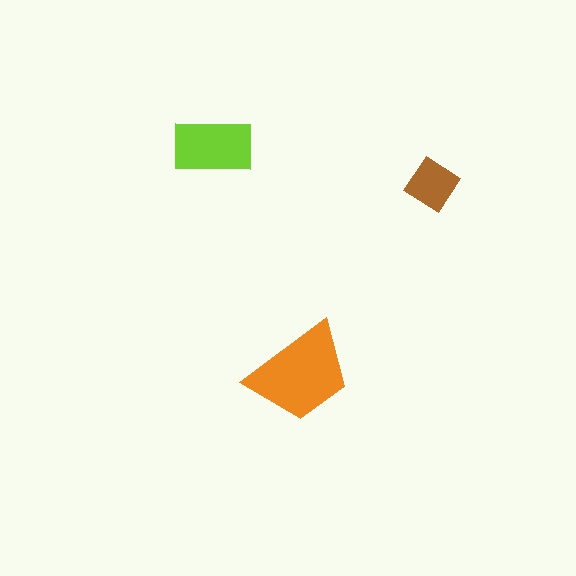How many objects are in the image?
There are 3 objects in the image.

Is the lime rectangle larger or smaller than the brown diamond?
Larger.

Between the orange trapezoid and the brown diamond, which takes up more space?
The orange trapezoid.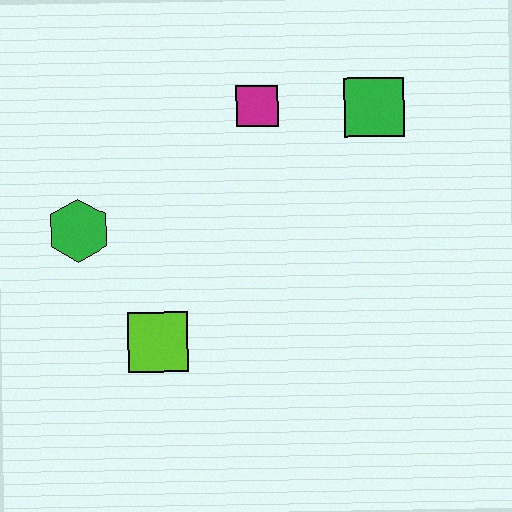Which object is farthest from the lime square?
The green square is farthest from the lime square.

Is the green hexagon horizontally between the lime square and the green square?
No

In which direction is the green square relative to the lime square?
The green square is above the lime square.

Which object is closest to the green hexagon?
The lime square is closest to the green hexagon.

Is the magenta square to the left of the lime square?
No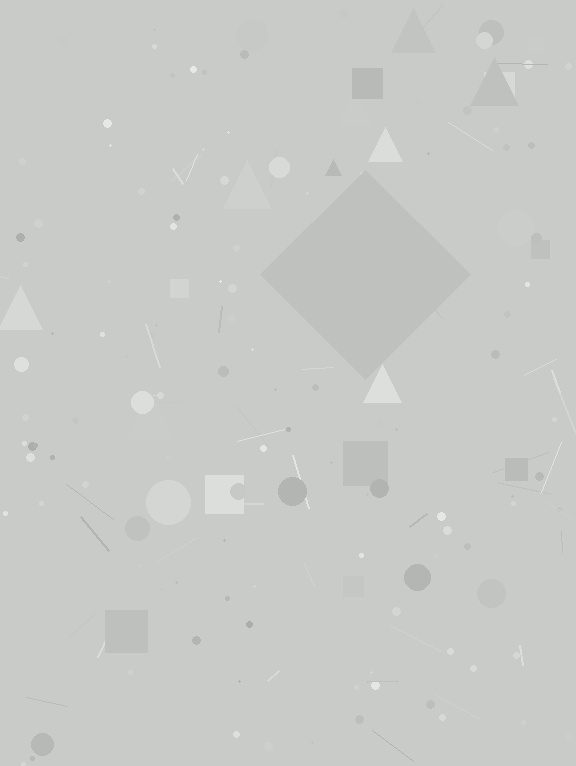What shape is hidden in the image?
A diamond is hidden in the image.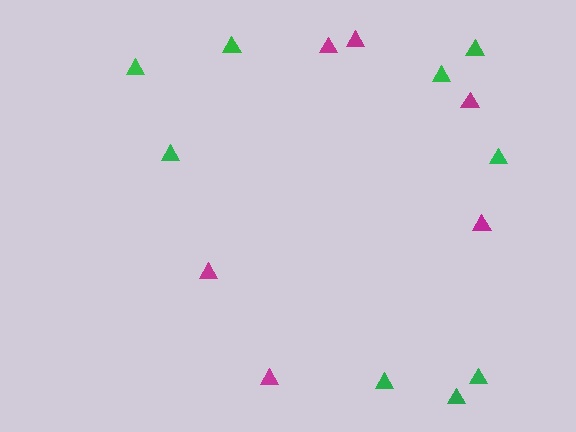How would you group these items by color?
There are 2 groups: one group of magenta triangles (6) and one group of green triangles (9).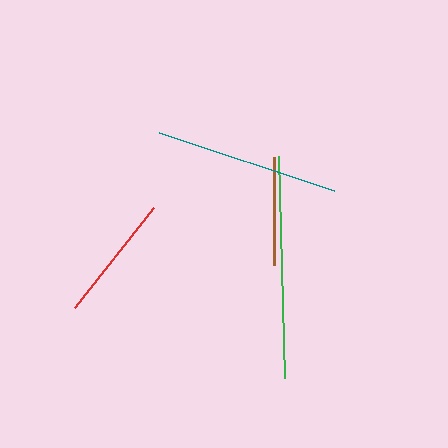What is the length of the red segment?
The red segment is approximately 127 pixels long.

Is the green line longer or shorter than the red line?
The green line is longer than the red line.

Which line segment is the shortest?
The brown line is the shortest at approximately 108 pixels.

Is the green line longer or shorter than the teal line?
The green line is longer than the teal line.